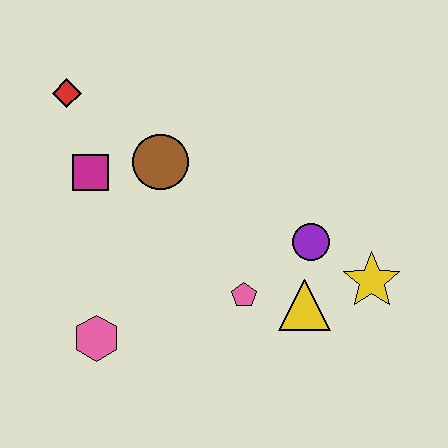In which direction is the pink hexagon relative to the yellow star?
The pink hexagon is to the left of the yellow star.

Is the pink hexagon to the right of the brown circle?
No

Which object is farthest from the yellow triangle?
The red diamond is farthest from the yellow triangle.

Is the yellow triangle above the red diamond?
No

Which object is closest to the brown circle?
The magenta square is closest to the brown circle.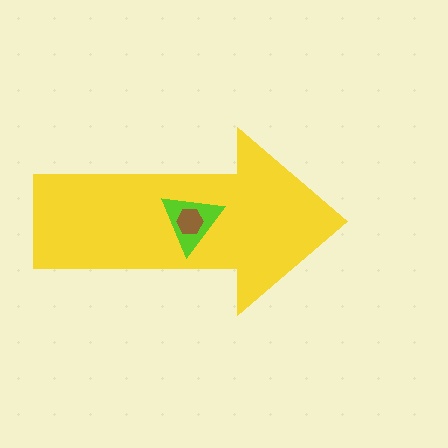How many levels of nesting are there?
3.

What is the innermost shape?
The brown hexagon.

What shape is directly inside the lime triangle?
The brown hexagon.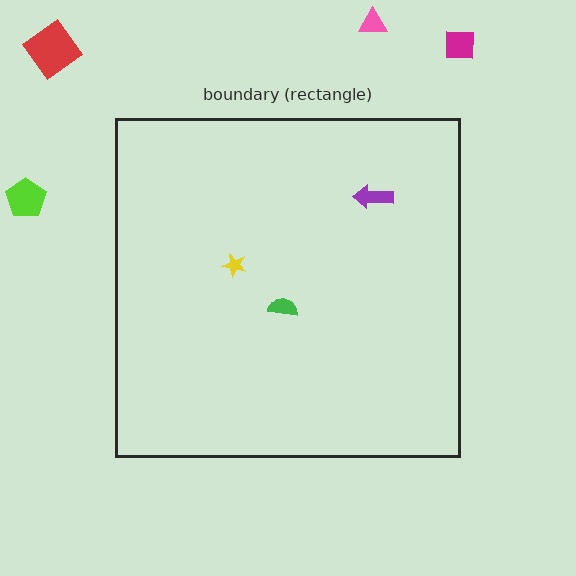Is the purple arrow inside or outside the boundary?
Inside.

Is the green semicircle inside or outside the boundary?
Inside.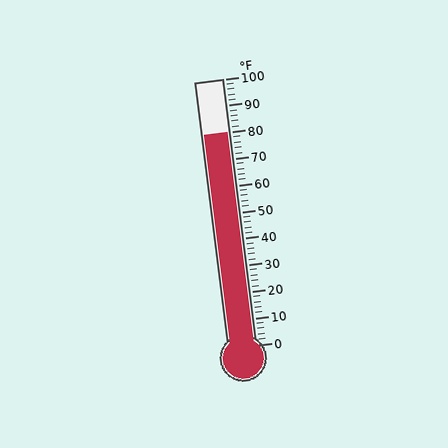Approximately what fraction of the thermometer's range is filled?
The thermometer is filled to approximately 80% of its range.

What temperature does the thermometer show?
The thermometer shows approximately 80°F.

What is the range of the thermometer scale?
The thermometer scale ranges from 0°F to 100°F.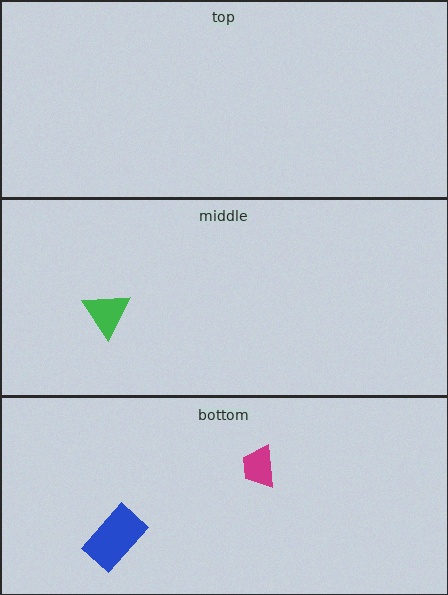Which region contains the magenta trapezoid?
The bottom region.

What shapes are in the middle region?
The green triangle.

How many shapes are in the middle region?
1.